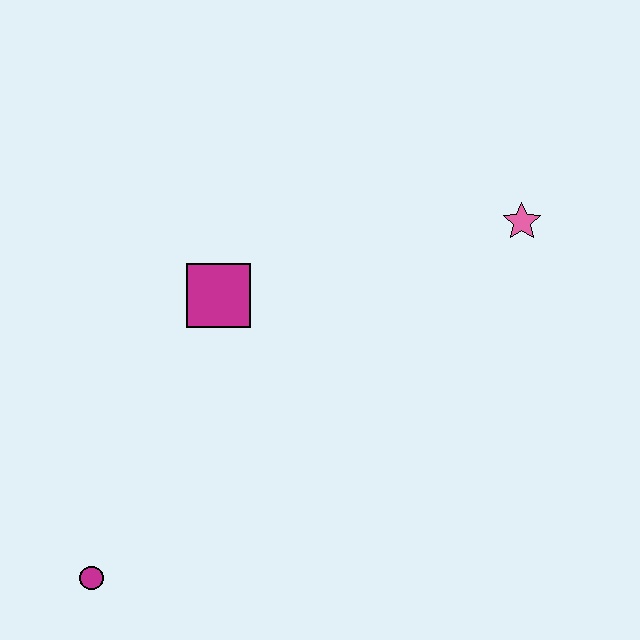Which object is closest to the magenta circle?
The magenta square is closest to the magenta circle.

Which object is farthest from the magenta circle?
The pink star is farthest from the magenta circle.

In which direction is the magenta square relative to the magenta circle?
The magenta square is above the magenta circle.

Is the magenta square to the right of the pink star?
No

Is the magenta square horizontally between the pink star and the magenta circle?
Yes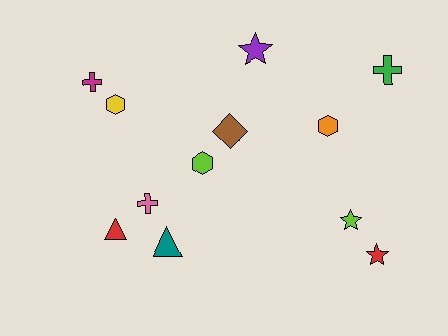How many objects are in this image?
There are 12 objects.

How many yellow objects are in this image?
There is 1 yellow object.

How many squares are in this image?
There are no squares.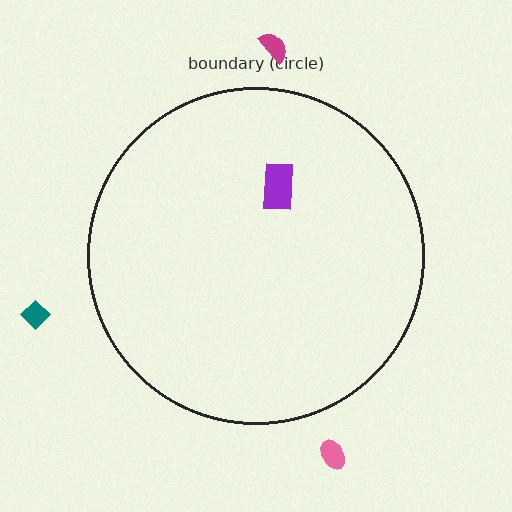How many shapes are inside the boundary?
1 inside, 3 outside.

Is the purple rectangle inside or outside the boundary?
Inside.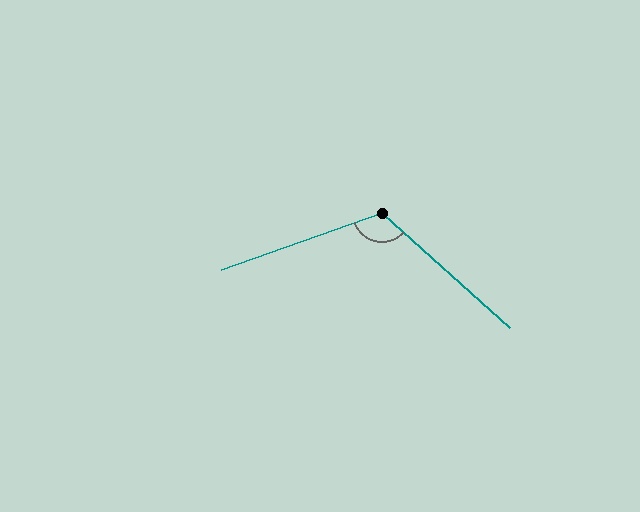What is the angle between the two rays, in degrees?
Approximately 118 degrees.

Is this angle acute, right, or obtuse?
It is obtuse.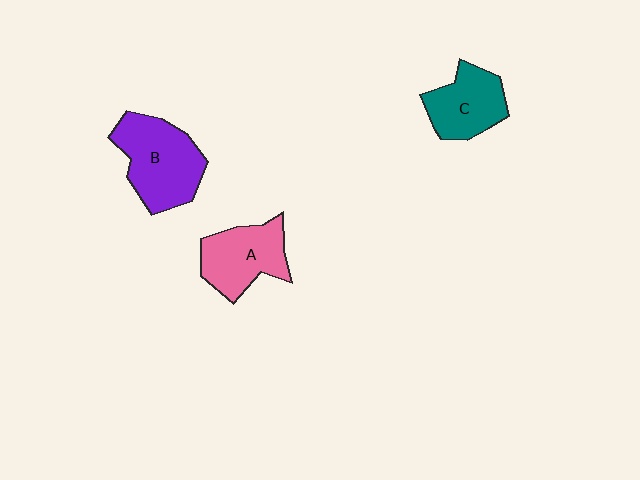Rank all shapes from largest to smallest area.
From largest to smallest: B (purple), A (pink), C (teal).